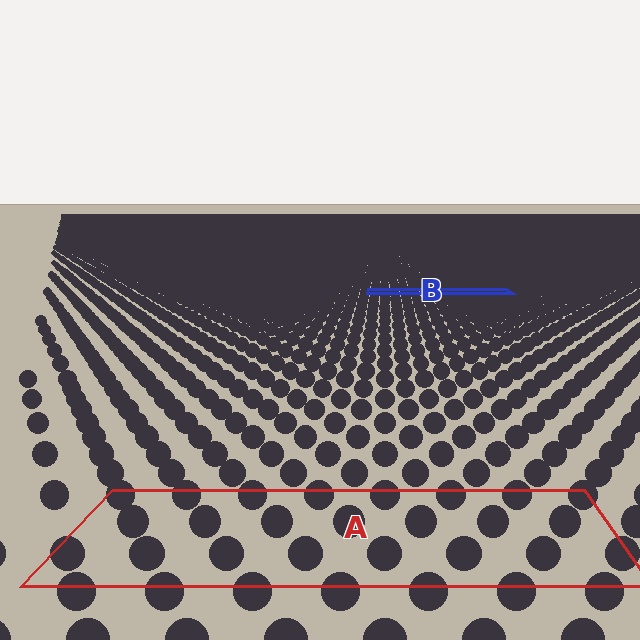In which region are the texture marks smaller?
The texture marks are smaller in region B, because it is farther away.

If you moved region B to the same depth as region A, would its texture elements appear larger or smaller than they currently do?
They would appear larger. At a closer depth, the same texture elements are projected at a bigger on-screen size.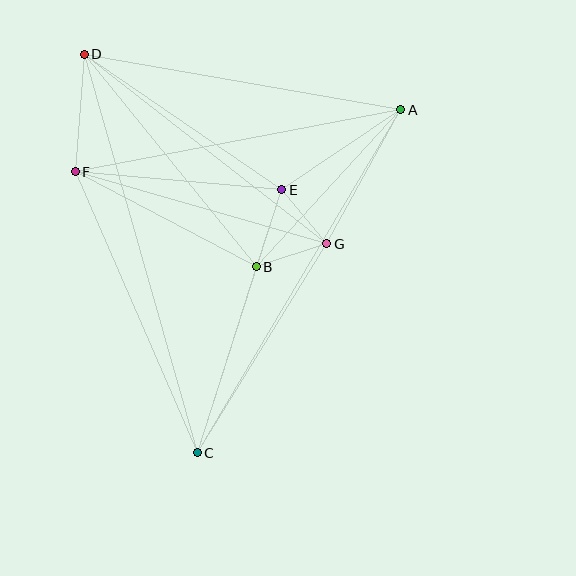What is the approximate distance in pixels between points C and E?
The distance between C and E is approximately 276 pixels.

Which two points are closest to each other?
Points E and G are closest to each other.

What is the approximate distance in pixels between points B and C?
The distance between B and C is approximately 195 pixels.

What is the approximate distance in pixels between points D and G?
The distance between D and G is approximately 308 pixels.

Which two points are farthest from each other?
Points C and D are farthest from each other.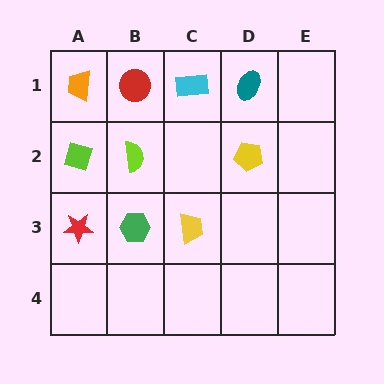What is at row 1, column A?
An orange trapezoid.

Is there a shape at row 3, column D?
No, that cell is empty.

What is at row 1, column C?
A cyan rectangle.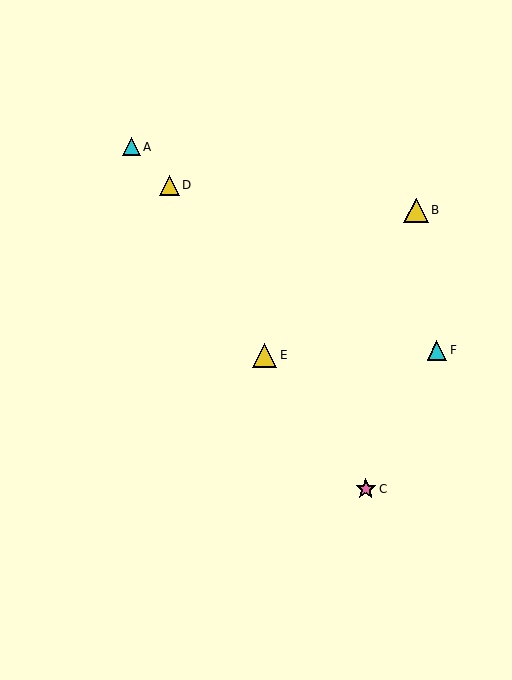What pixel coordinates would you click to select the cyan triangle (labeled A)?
Click at (131, 147) to select the cyan triangle A.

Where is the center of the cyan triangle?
The center of the cyan triangle is at (131, 147).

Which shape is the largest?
The yellow triangle (labeled B) is the largest.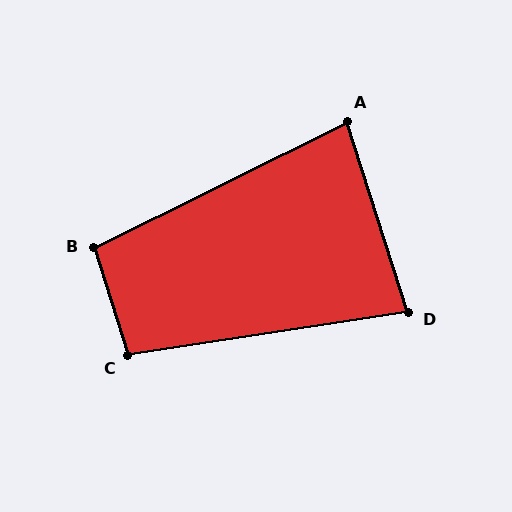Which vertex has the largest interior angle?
B, at approximately 99 degrees.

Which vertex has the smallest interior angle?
D, at approximately 81 degrees.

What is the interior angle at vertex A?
Approximately 81 degrees (acute).